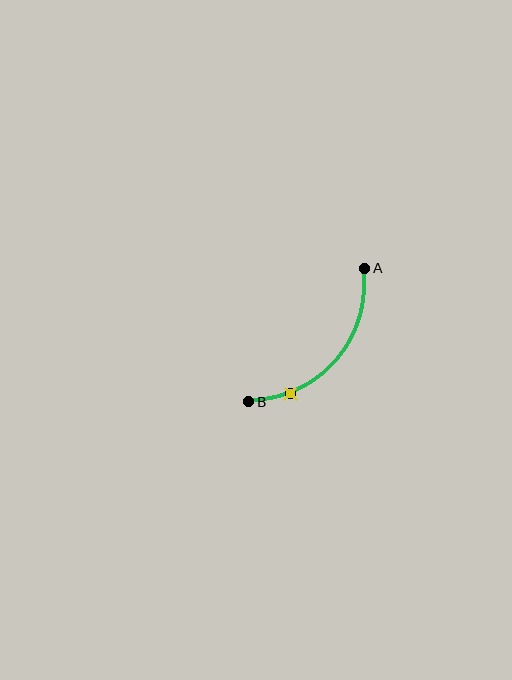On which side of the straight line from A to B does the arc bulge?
The arc bulges below and to the right of the straight line connecting A and B.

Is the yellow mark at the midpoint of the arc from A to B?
No. The yellow mark lies on the arc but is closer to endpoint B. The arc midpoint would be at the point on the curve equidistant along the arc from both A and B.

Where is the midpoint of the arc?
The arc midpoint is the point on the curve farthest from the straight line joining A and B. It sits below and to the right of that line.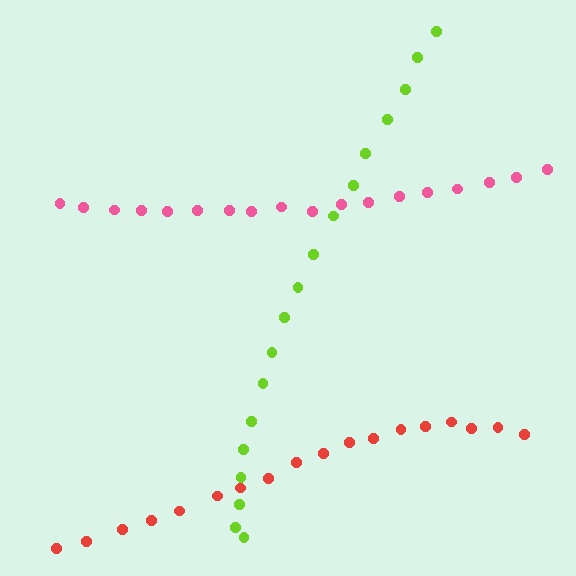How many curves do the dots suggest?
There are 3 distinct paths.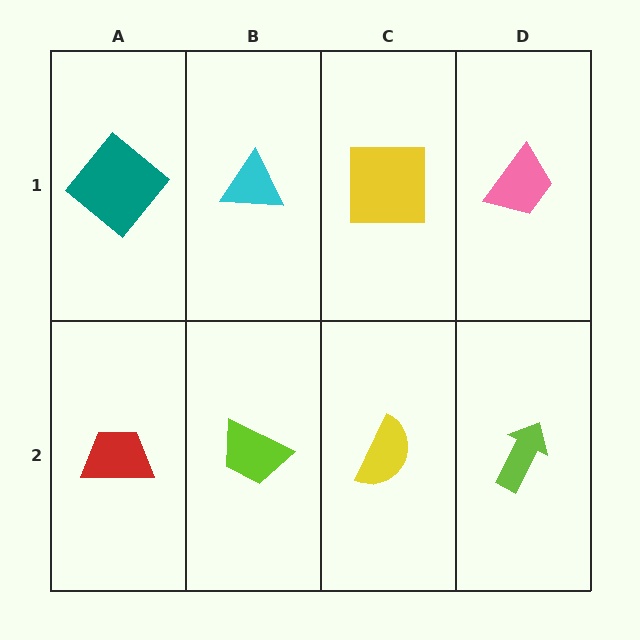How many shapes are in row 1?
4 shapes.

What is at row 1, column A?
A teal diamond.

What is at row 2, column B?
A lime trapezoid.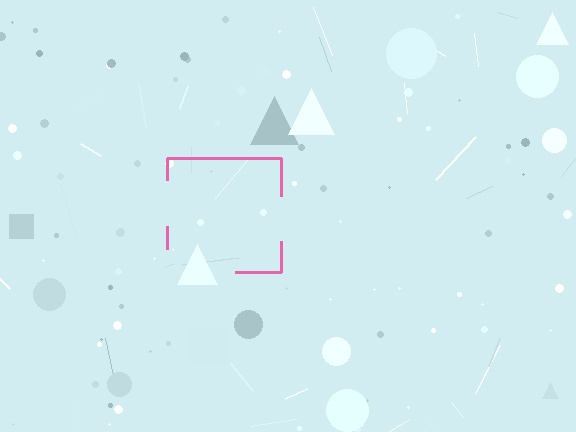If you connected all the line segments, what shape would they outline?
They would outline a square.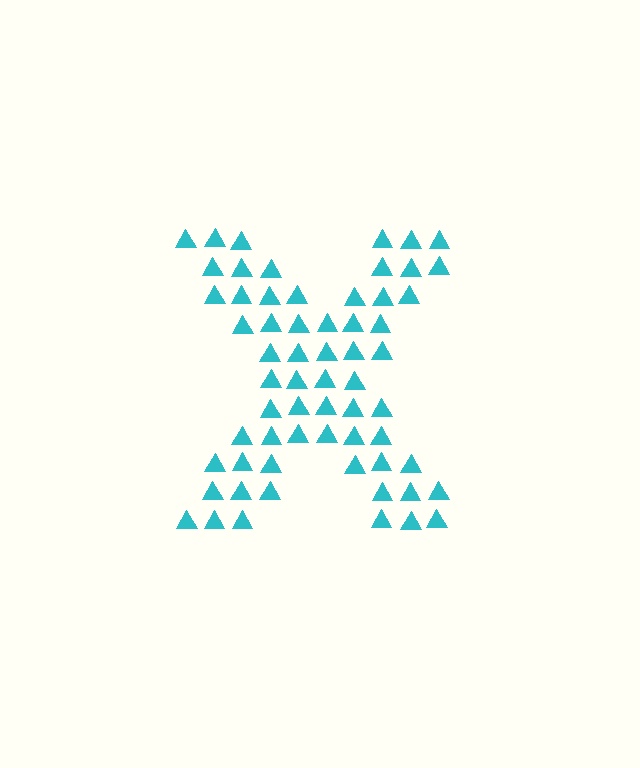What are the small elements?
The small elements are triangles.